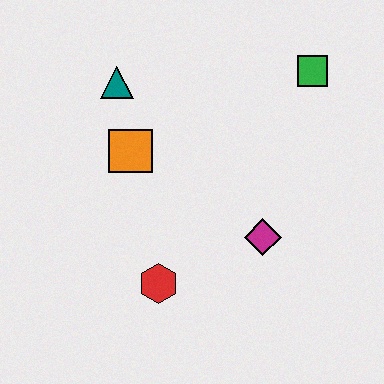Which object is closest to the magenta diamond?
The red hexagon is closest to the magenta diamond.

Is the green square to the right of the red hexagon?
Yes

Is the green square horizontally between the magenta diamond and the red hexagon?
No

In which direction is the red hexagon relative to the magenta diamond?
The red hexagon is to the left of the magenta diamond.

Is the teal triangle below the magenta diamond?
No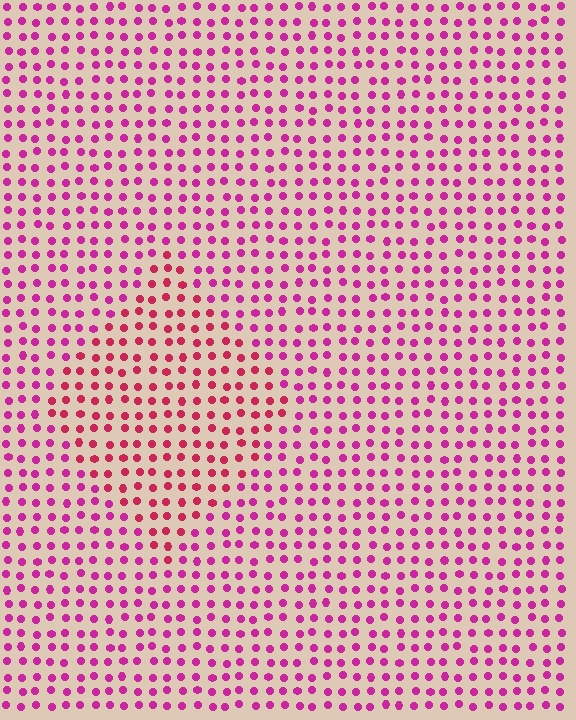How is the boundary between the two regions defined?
The boundary is defined purely by a slight shift in hue (about 27 degrees). Spacing, size, and orientation are identical on both sides.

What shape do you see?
I see a diamond.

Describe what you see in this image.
The image is filled with small magenta elements in a uniform arrangement. A diamond-shaped region is visible where the elements are tinted to a slightly different hue, forming a subtle color boundary.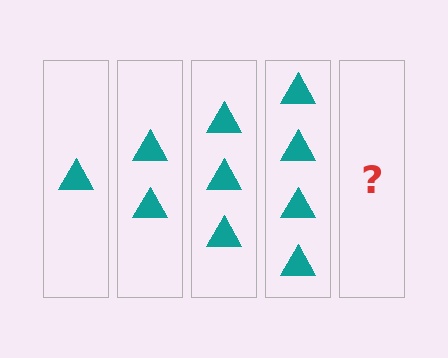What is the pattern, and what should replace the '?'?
The pattern is that each step adds one more triangle. The '?' should be 5 triangles.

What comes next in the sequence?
The next element should be 5 triangles.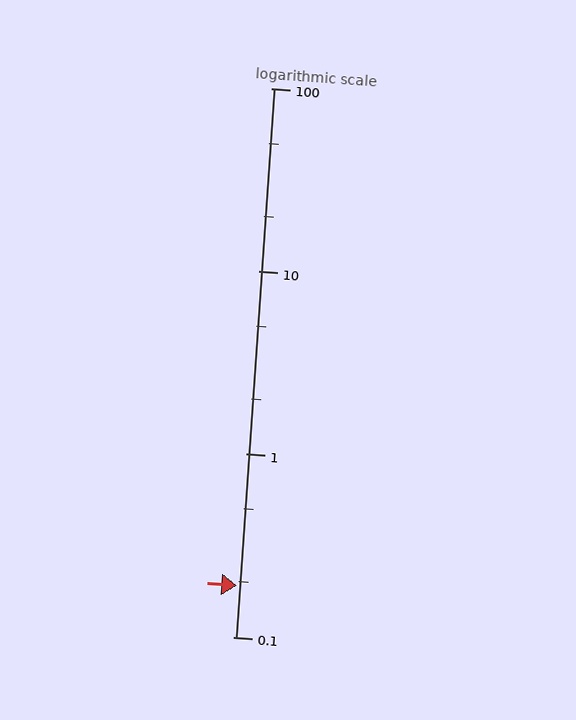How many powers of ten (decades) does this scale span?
The scale spans 3 decades, from 0.1 to 100.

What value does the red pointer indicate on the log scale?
The pointer indicates approximately 0.19.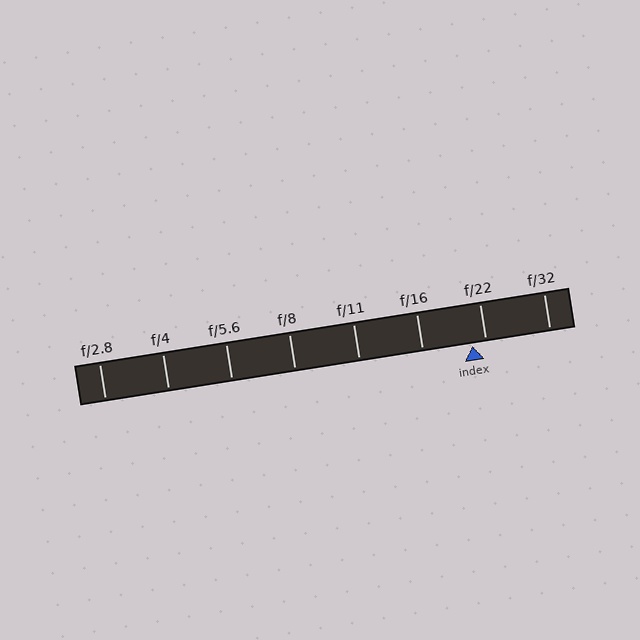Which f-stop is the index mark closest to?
The index mark is closest to f/22.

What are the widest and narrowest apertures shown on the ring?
The widest aperture shown is f/2.8 and the narrowest is f/32.